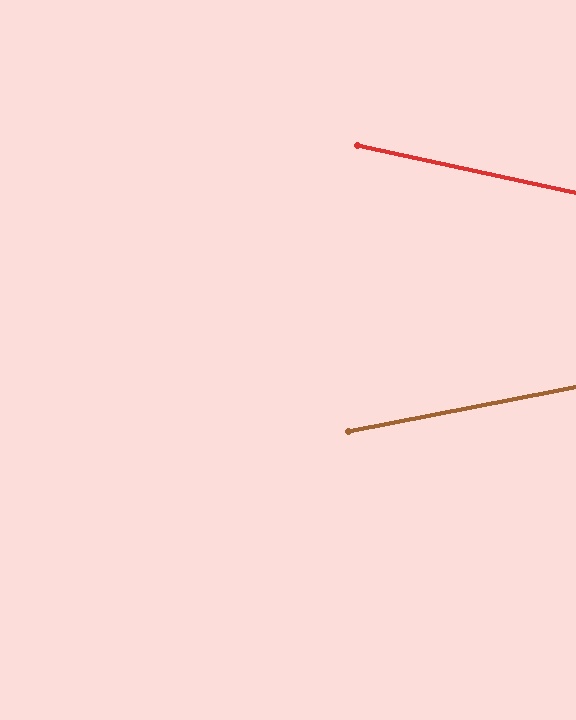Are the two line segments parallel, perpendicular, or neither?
Neither parallel nor perpendicular — they differ by about 23°.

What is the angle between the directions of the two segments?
Approximately 23 degrees.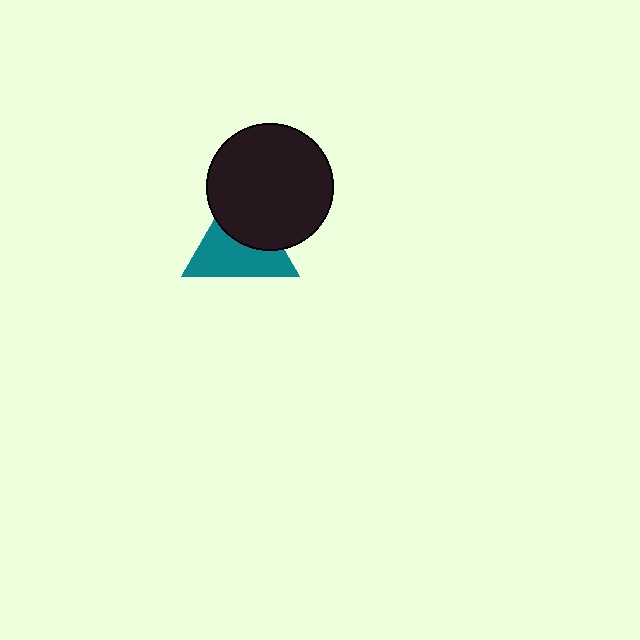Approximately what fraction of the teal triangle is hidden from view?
Roughly 42% of the teal triangle is hidden behind the black circle.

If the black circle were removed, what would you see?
You would see the complete teal triangle.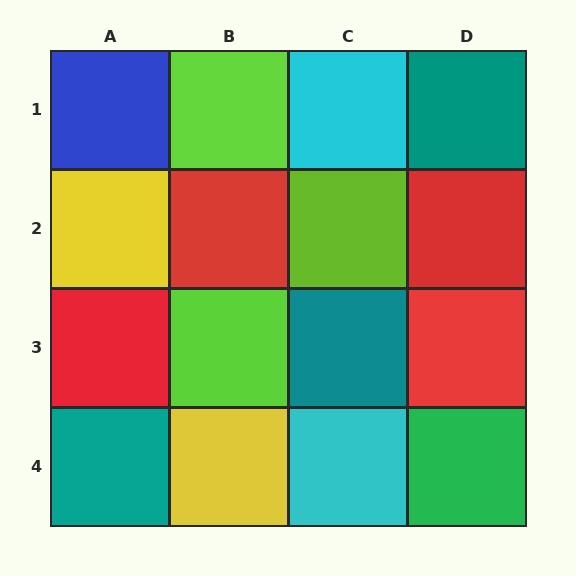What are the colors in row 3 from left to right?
Red, lime, teal, red.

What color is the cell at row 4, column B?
Yellow.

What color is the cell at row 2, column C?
Lime.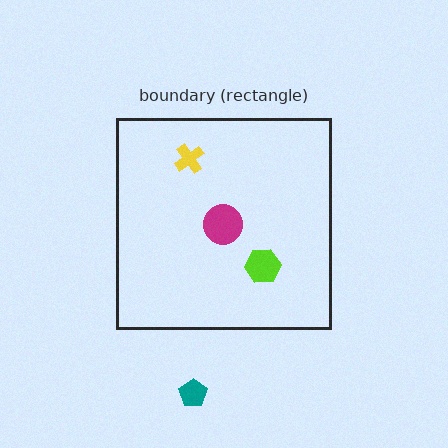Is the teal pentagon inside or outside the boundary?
Outside.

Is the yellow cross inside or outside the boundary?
Inside.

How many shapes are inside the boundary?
3 inside, 1 outside.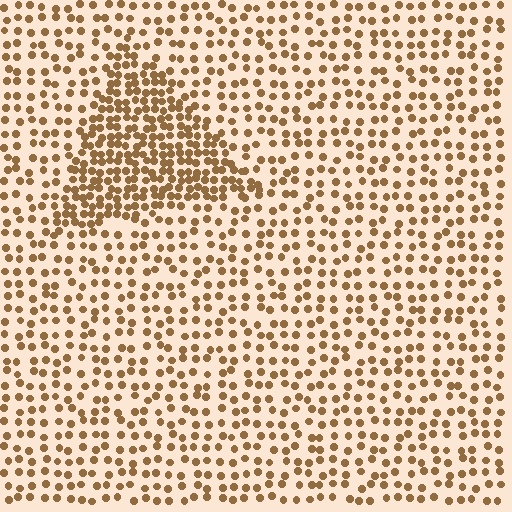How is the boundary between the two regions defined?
The boundary is defined by a change in element density (approximately 2.1x ratio). All elements are the same color, size, and shape.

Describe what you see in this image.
The image contains small brown elements arranged at two different densities. A triangle-shaped region is visible where the elements are more densely packed than the surrounding area.